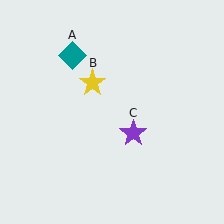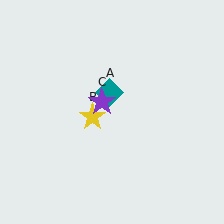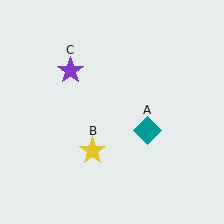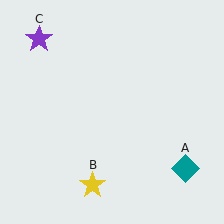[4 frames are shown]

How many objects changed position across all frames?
3 objects changed position: teal diamond (object A), yellow star (object B), purple star (object C).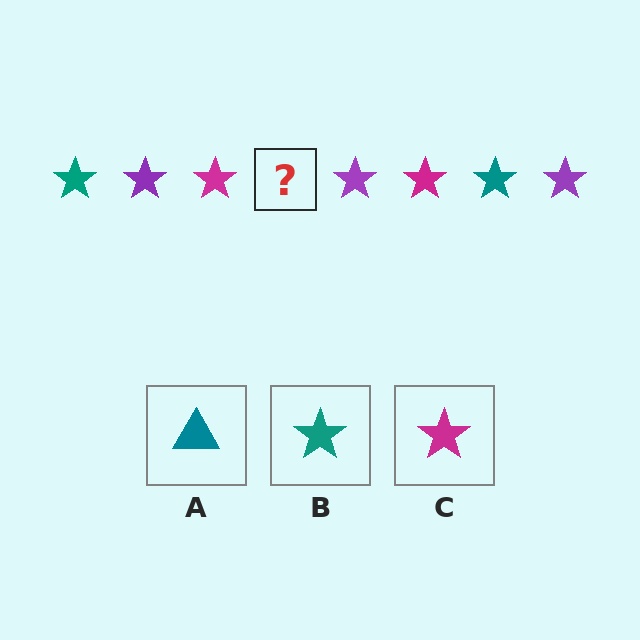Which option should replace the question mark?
Option B.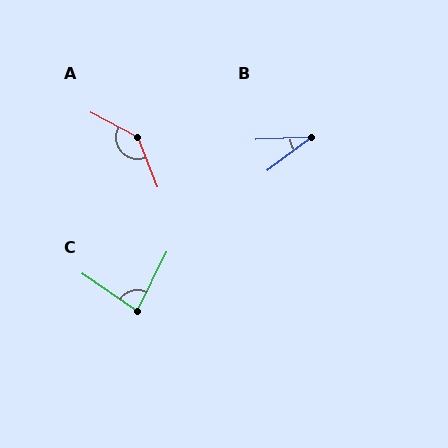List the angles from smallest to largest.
B (34°), C (82°), A (139°).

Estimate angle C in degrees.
Approximately 82 degrees.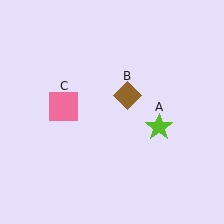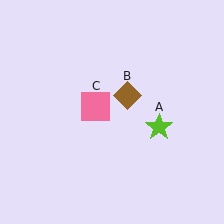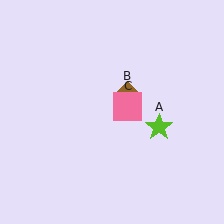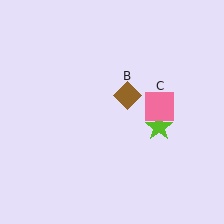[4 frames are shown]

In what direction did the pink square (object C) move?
The pink square (object C) moved right.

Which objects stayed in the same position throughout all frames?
Lime star (object A) and brown diamond (object B) remained stationary.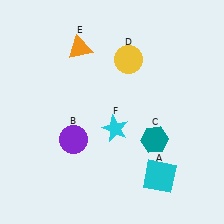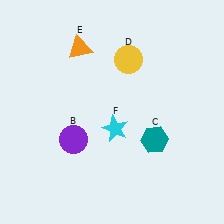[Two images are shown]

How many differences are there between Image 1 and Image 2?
There is 1 difference between the two images.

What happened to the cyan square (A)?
The cyan square (A) was removed in Image 2. It was in the bottom-right area of Image 1.